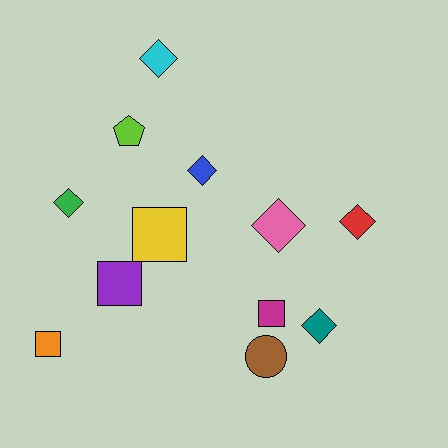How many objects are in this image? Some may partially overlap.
There are 12 objects.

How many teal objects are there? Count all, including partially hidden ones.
There is 1 teal object.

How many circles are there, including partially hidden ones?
There is 1 circle.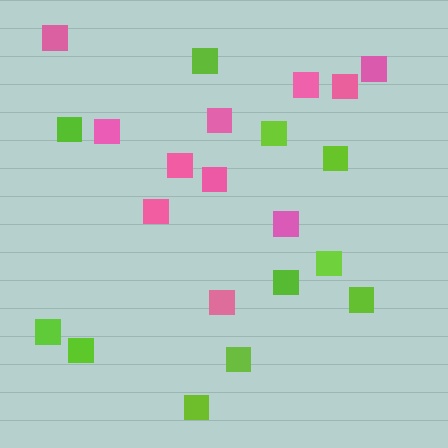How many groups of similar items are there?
There are 2 groups: one group of lime squares (11) and one group of pink squares (11).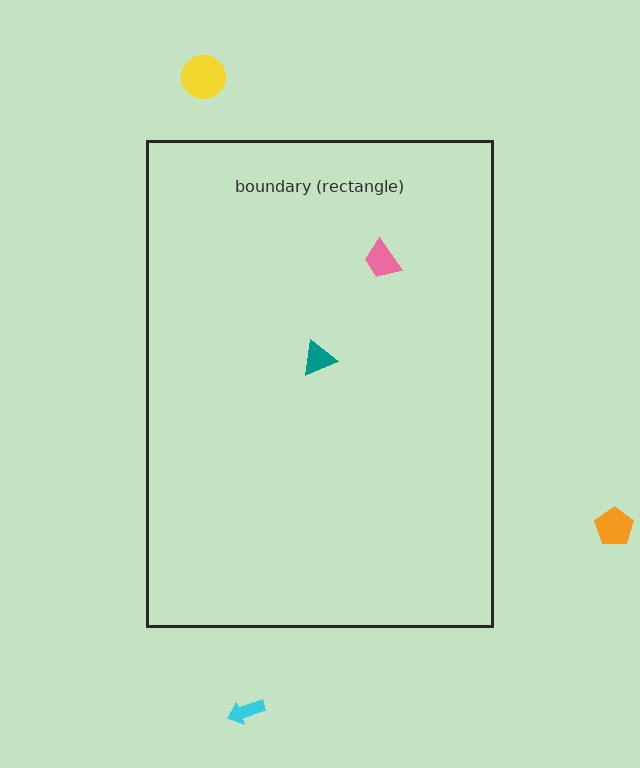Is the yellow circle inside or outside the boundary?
Outside.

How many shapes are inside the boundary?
2 inside, 3 outside.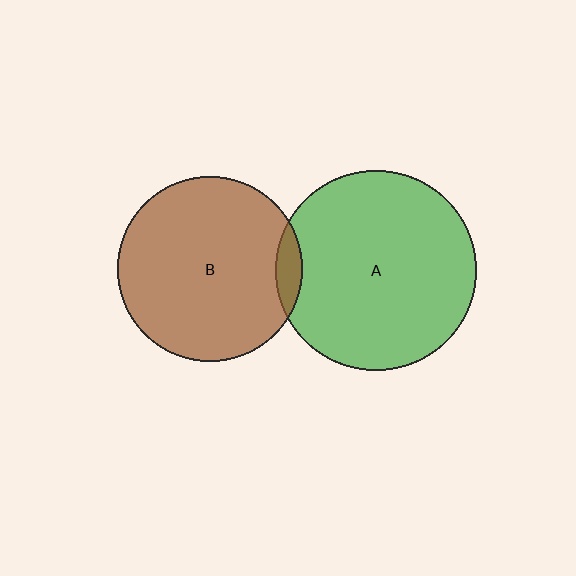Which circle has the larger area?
Circle A (green).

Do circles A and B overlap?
Yes.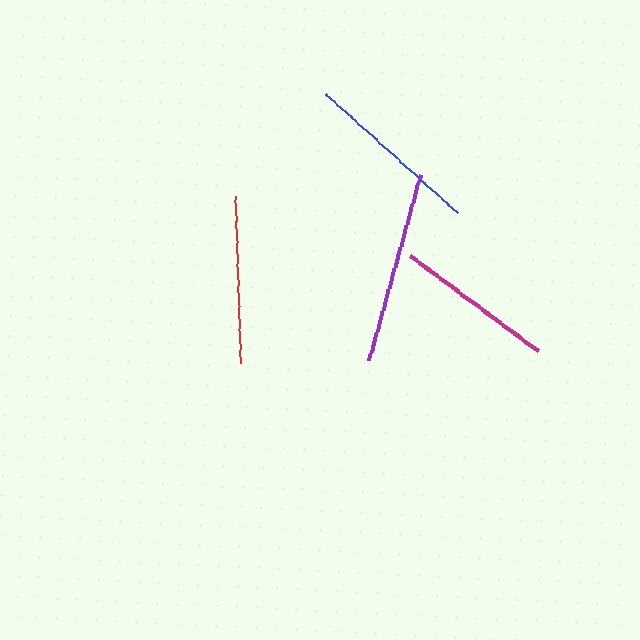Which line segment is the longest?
The purple line is the longest at approximately 193 pixels.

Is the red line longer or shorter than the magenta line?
The red line is longer than the magenta line.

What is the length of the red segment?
The red segment is approximately 168 pixels long.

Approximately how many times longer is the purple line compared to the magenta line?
The purple line is approximately 1.2 times the length of the magenta line.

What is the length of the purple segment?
The purple segment is approximately 193 pixels long.